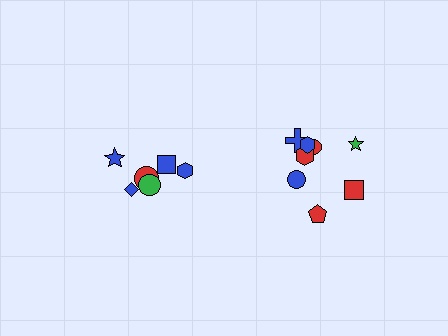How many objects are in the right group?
There are 8 objects.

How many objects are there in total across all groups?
There are 14 objects.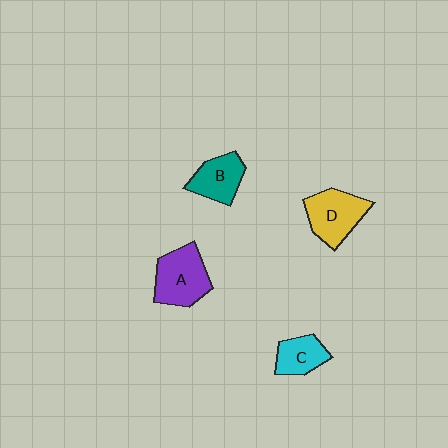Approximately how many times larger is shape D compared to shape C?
Approximately 1.5 times.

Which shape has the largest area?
Shape A (purple).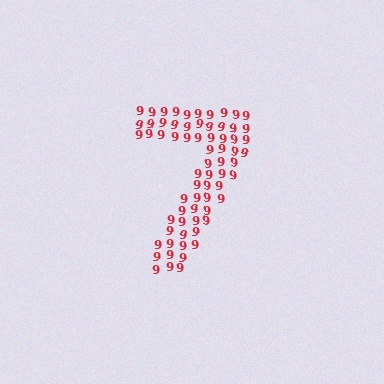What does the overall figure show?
The overall figure shows the digit 7.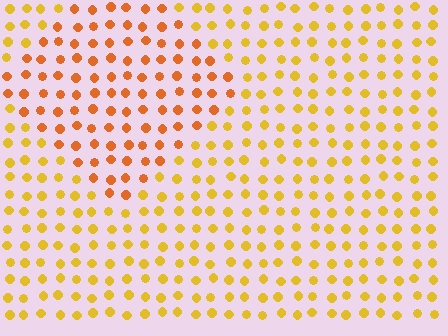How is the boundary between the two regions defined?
The boundary is defined purely by a slight shift in hue (about 27 degrees). Spacing, size, and orientation are identical on both sides.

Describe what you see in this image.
The image is filled with small yellow elements in a uniform arrangement. A diamond-shaped region is visible where the elements are tinted to a slightly different hue, forming a subtle color boundary.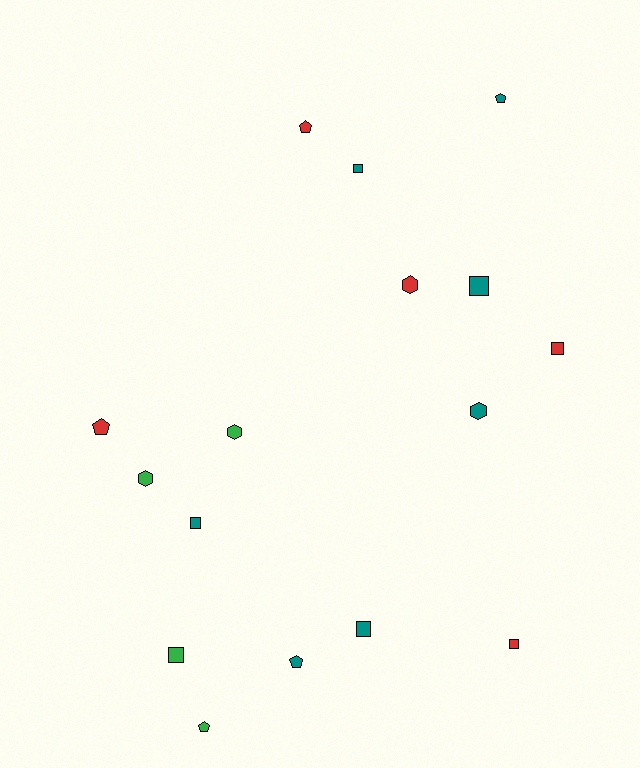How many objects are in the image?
There are 16 objects.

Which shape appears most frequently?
Square, with 7 objects.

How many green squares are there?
There is 1 green square.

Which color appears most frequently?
Teal, with 7 objects.